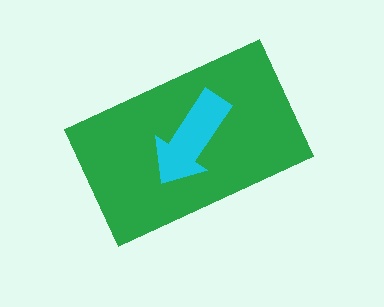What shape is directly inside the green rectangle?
The cyan arrow.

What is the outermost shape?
The green rectangle.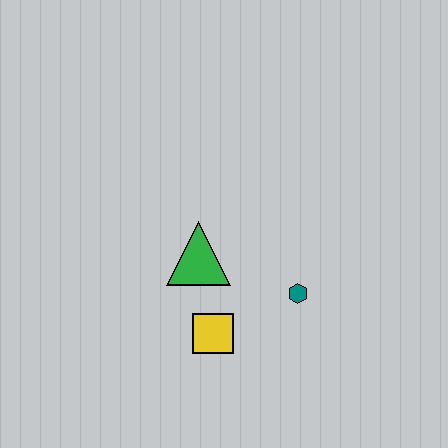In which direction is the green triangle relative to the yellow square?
The green triangle is above the yellow square.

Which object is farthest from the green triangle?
The teal hexagon is farthest from the green triangle.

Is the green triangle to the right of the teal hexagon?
No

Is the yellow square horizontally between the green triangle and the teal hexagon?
Yes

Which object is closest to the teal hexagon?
The yellow square is closest to the teal hexagon.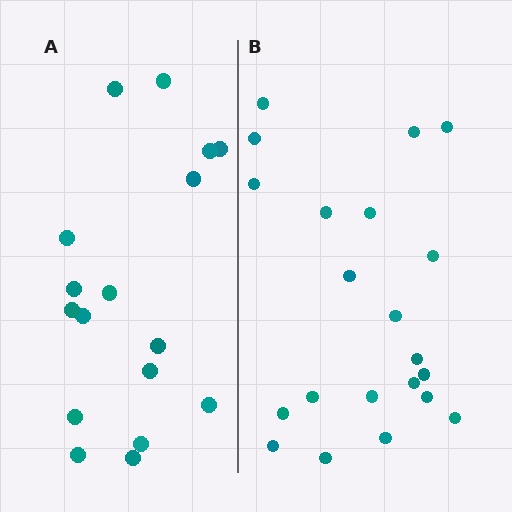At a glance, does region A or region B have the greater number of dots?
Region B (the right region) has more dots.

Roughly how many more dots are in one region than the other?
Region B has about 4 more dots than region A.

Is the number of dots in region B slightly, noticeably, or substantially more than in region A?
Region B has only slightly more — the two regions are fairly close. The ratio is roughly 1.2 to 1.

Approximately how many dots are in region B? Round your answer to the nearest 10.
About 20 dots. (The exact count is 21, which rounds to 20.)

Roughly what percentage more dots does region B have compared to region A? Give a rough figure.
About 25% more.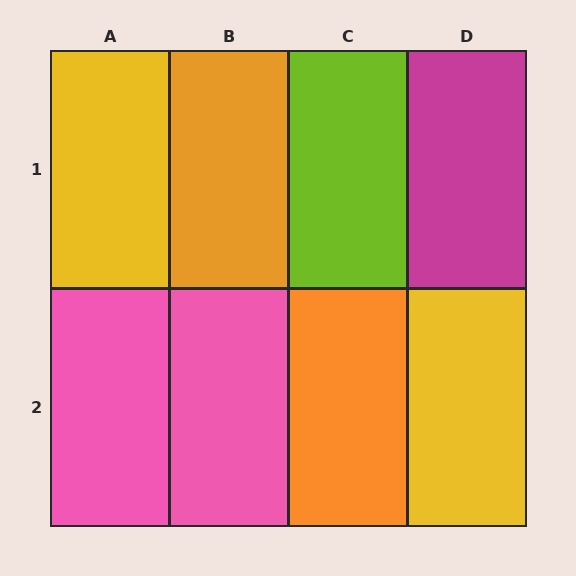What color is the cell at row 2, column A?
Pink.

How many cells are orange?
2 cells are orange.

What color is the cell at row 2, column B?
Pink.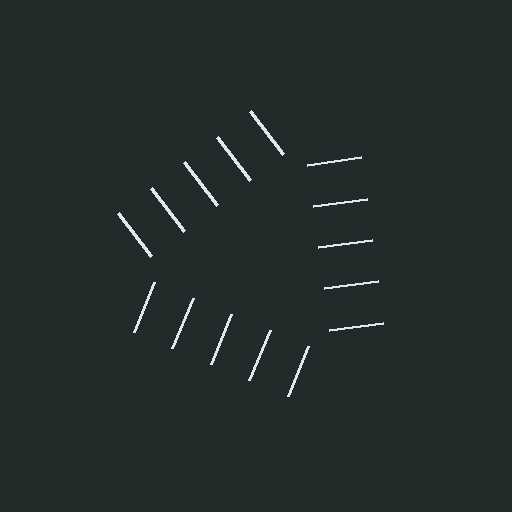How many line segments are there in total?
15 — 5 along each of the 3 edges.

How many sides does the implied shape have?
3 sides — the line-ends trace a triangle.